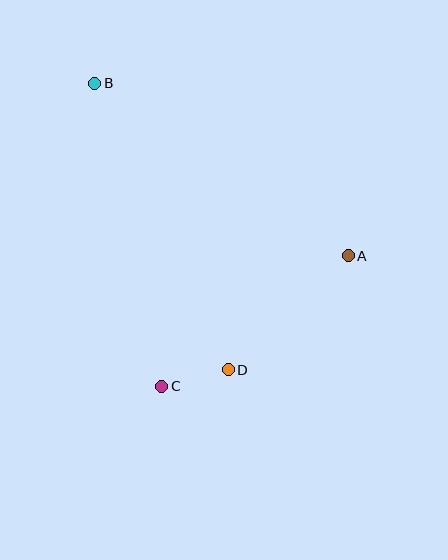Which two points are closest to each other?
Points C and D are closest to each other.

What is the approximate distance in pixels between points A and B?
The distance between A and B is approximately 307 pixels.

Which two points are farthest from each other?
Points B and D are farthest from each other.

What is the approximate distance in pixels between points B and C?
The distance between B and C is approximately 311 pixels.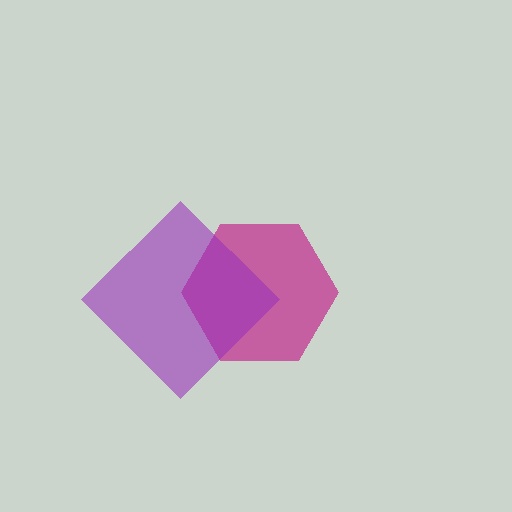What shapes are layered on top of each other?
The layered shapes are: a magenta hexagon, a purple diamond.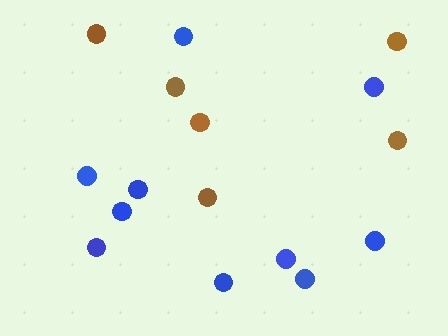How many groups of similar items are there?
There are 2 groups: one group of blue circles (10) and one group of brown circles (6).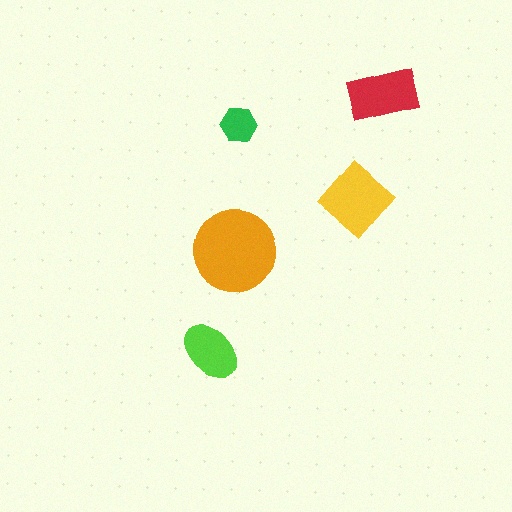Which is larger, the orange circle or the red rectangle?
The orange circle.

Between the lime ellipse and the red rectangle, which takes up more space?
The red rectangle.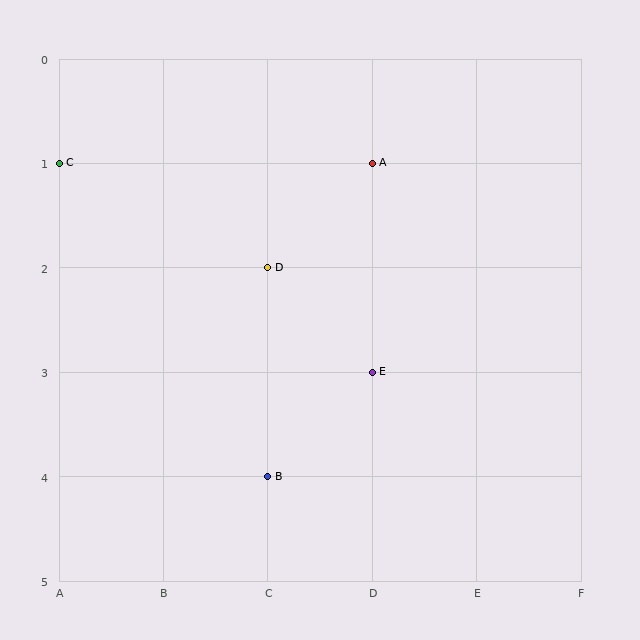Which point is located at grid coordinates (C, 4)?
Point B is at (C, 4).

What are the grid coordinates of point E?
Point E is at grid coordinates (D, 3).